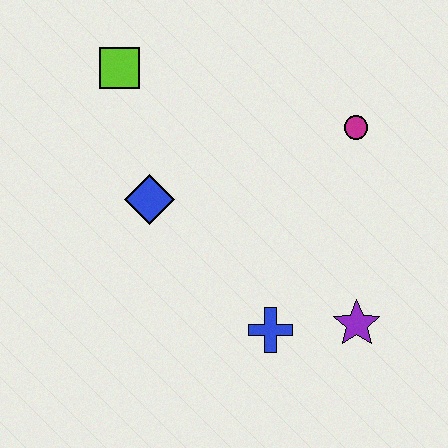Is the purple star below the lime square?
Yes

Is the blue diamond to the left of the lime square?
No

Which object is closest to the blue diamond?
The lime square is closest to the blue diamond.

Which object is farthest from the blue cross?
The lime square is farthest from the blue cross.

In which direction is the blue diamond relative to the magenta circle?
The blue diamond is to the left of the magenta circle.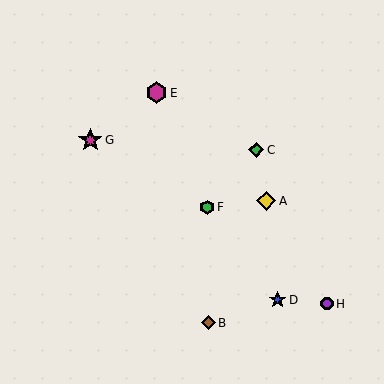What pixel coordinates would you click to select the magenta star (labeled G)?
Click at (90, 140) to select the magenta star G.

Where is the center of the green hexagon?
The center of the green hexagon is at (207, 207).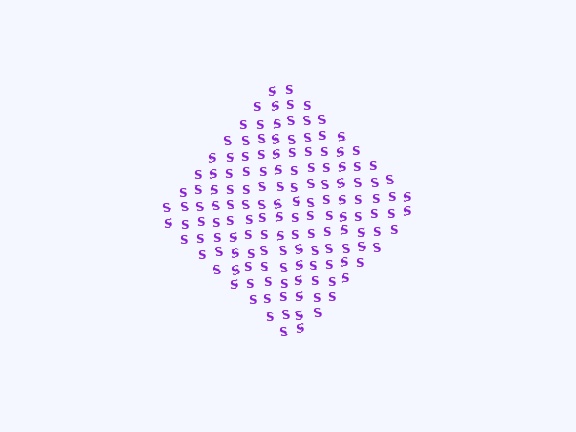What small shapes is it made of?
It is made of small letter S's.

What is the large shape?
The large shape is a diamond.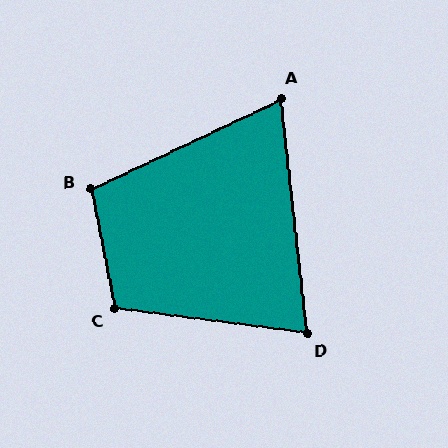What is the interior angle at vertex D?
Approximately 76 degrees (acute).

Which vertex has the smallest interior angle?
A, at approximately 71 degrees.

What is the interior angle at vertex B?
Approximately 104 degrees (obtuse).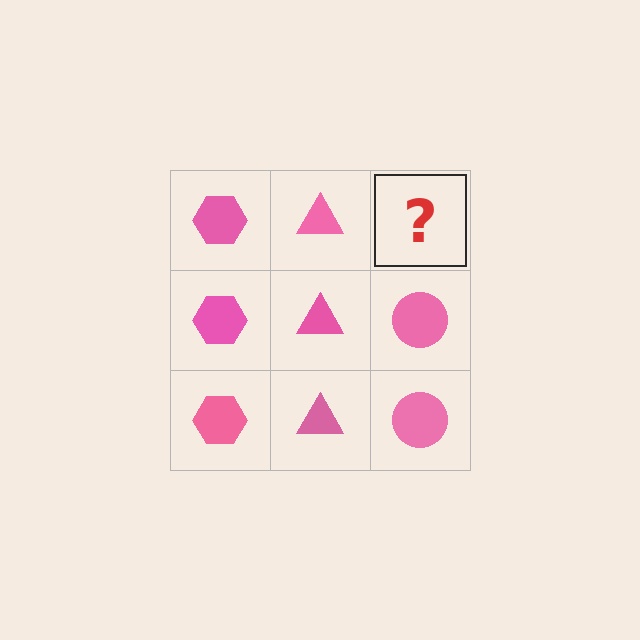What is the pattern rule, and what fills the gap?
The rule is that each column has a consistent shape. The gap should be filled with a pink circle.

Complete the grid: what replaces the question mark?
The question mark should be replaced with a pink circle.